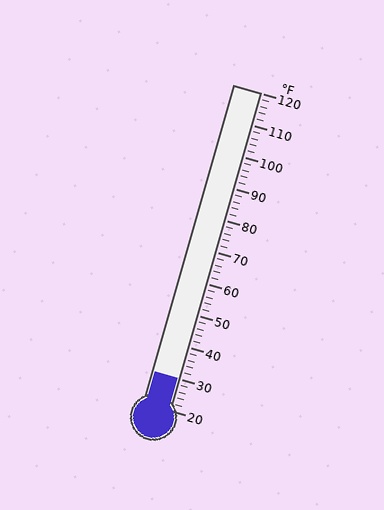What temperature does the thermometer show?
The thermometer shows approximately 30°F.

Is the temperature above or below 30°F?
The temperature is at 30°F.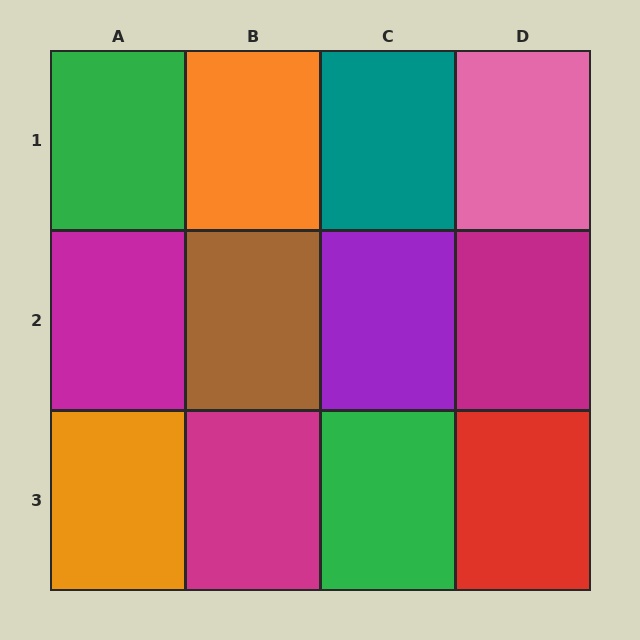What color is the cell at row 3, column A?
Orange.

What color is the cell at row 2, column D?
Magenta.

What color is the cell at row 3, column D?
Red.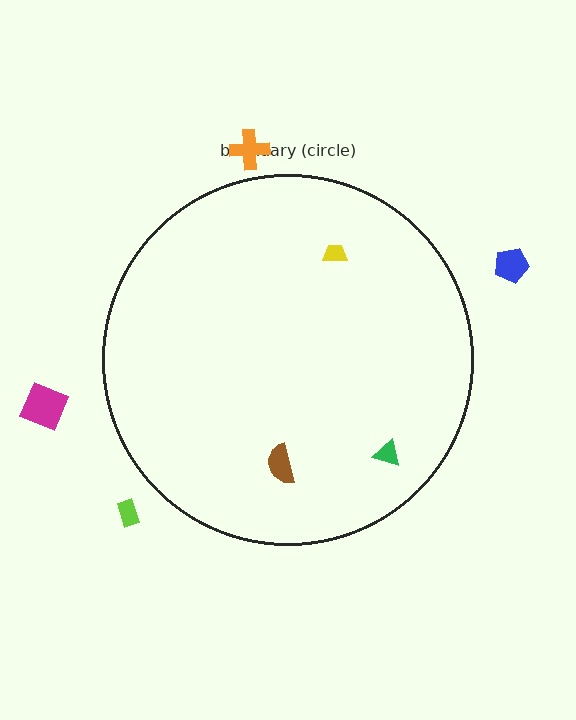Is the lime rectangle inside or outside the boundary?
Outside.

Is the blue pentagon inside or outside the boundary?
Outside.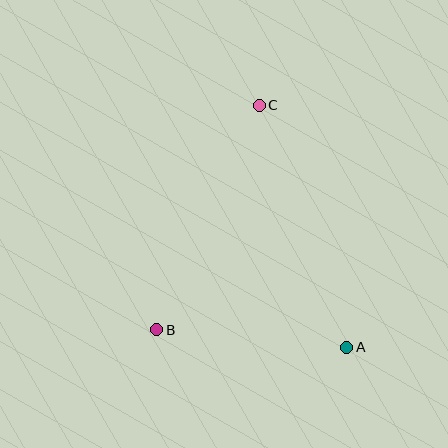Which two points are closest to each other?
Points A and B are closest to each other.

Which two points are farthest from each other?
Points A and C are farthest from each other.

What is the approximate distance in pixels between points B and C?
The distance between B and C is approximately 246 pixels.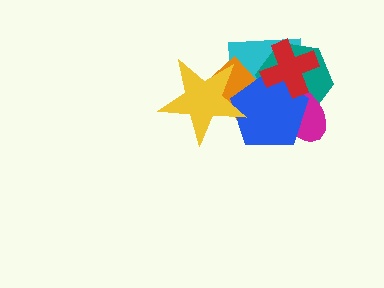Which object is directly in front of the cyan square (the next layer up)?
The teal hexagon is directly in front of the cyan square.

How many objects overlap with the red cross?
5 objects overlap with the red cross.